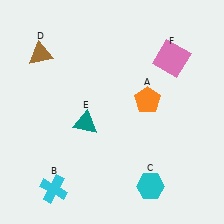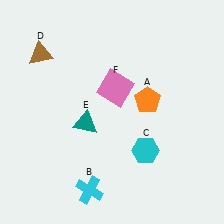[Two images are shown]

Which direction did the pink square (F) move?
The pink square (F) moved left.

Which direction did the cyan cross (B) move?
The cyan cross (B) moved right.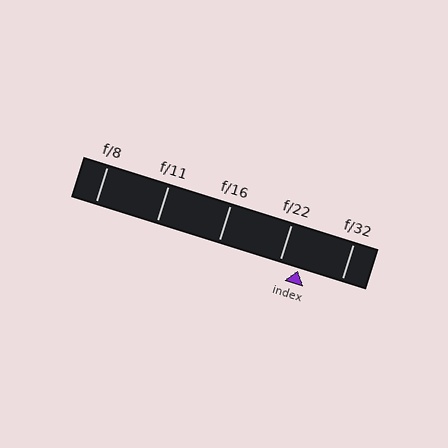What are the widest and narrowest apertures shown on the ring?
The widest aperture shown is f/8 and the narrowest is f/32.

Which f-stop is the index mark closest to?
The index mark is closest to f/22.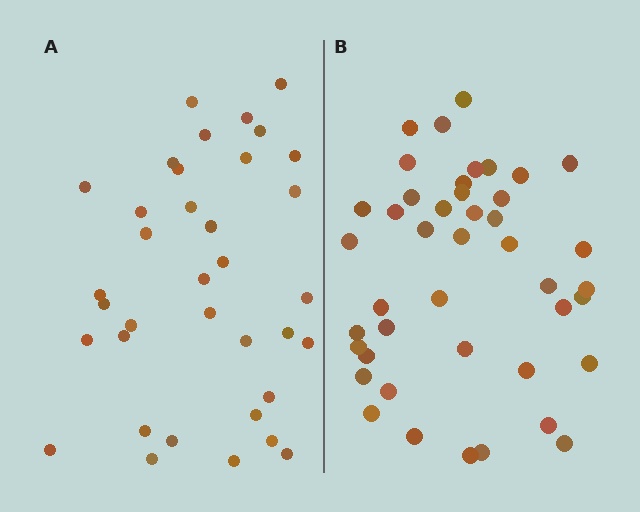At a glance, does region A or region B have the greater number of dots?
Region B (the right region) has more dots.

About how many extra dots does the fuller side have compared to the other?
Region B has roughly 8 or so more dots than region A.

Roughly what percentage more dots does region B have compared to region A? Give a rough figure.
About 20% more.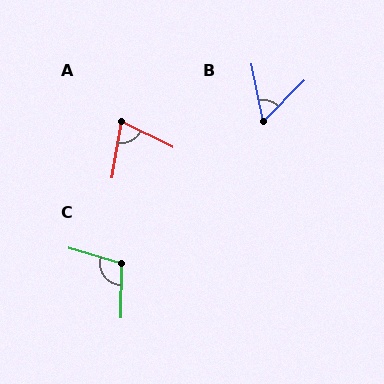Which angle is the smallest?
B, at approximately 56 degrees.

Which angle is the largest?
C, at approximately 106 degrees.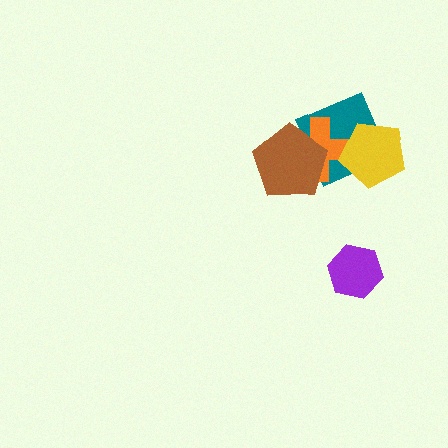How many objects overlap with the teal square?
3 objects overlap with the teal square.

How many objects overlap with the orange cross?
3 objects overlap with the orange cross.